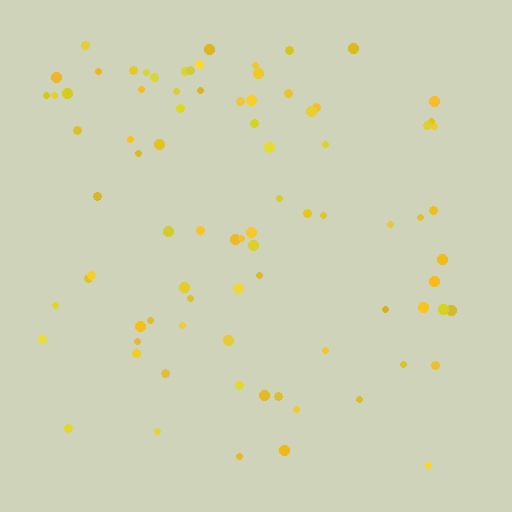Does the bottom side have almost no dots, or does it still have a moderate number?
Still a moderate number, just noticeably fewer than the top.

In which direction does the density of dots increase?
From bottom to top, with the top side densest.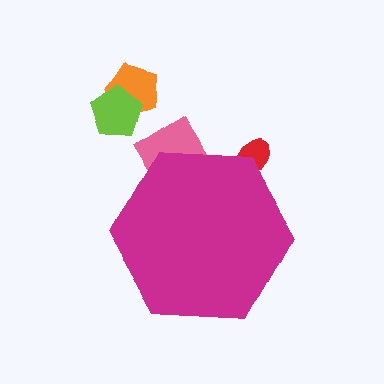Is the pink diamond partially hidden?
Yes, the pink diamond is partially hidden behind the magenta hexagon.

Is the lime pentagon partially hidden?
No, the lime pentagon is fully visible.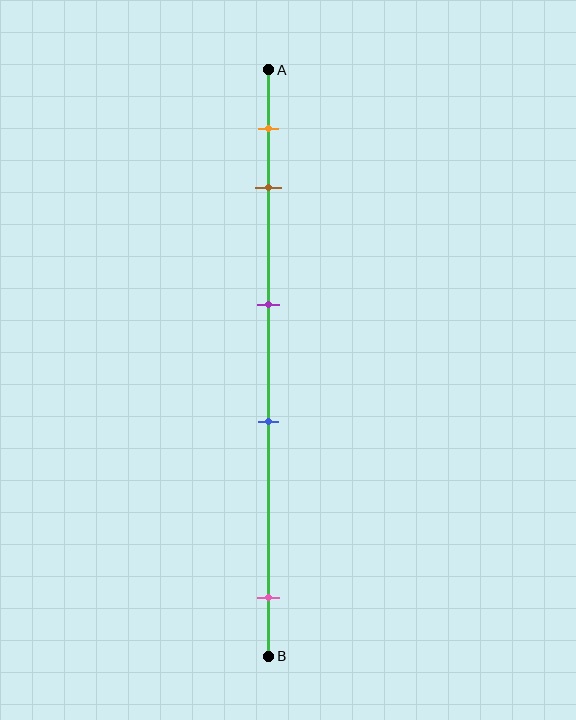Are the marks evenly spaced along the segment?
No, the marks are not evenly spaced.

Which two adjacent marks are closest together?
The orange and brown marks are the closest adjacent pair.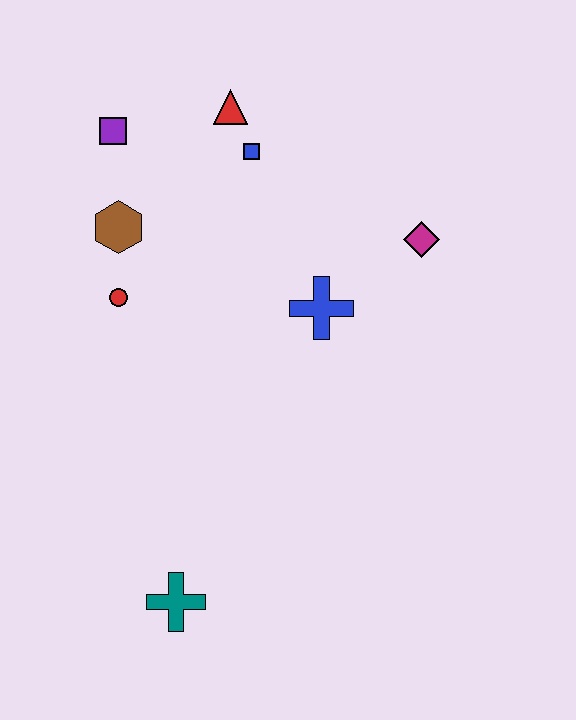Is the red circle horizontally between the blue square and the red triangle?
No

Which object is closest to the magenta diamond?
The blue cross is closest to the magenta diamond.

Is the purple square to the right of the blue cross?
No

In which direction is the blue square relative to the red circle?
The blue square is above the red circle.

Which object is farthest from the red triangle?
The teal cross is farthest from the red triangle.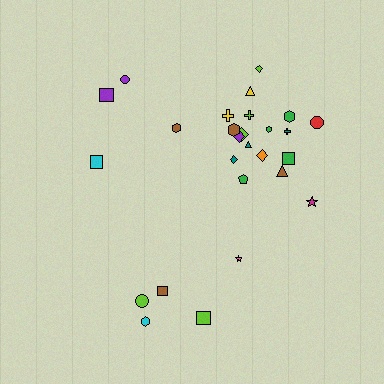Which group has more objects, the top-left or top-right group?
The top-right group.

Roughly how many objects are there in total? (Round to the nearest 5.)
Roughly 25 objects in total.